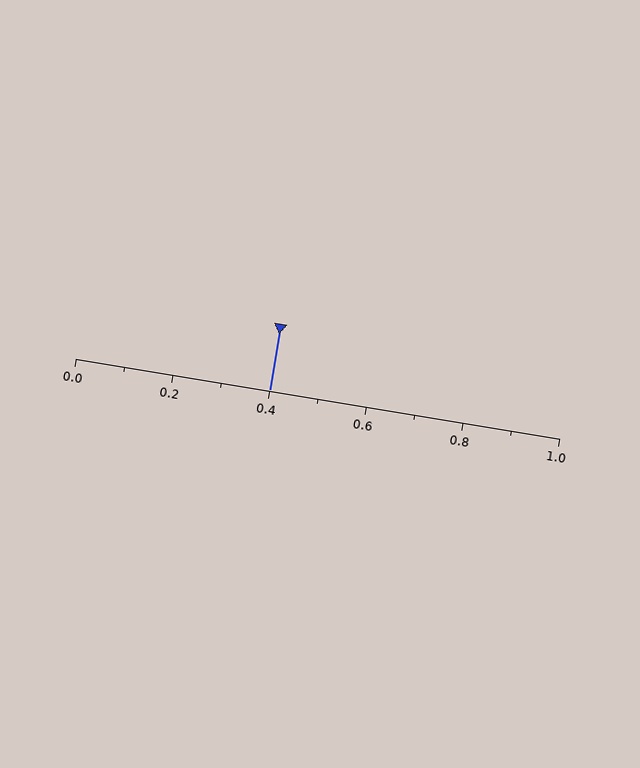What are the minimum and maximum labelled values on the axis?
The axis runs from 0.0 to 1.0.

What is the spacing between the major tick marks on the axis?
The major ticks are spaced 0.2 apart.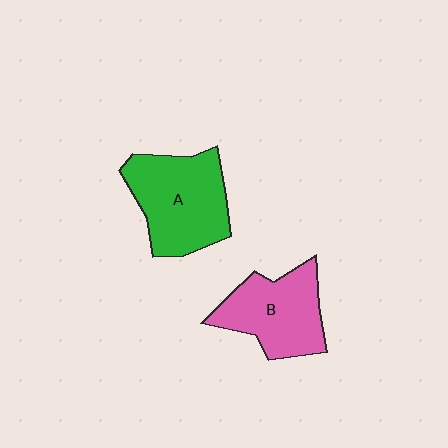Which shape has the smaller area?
Shape B (pink).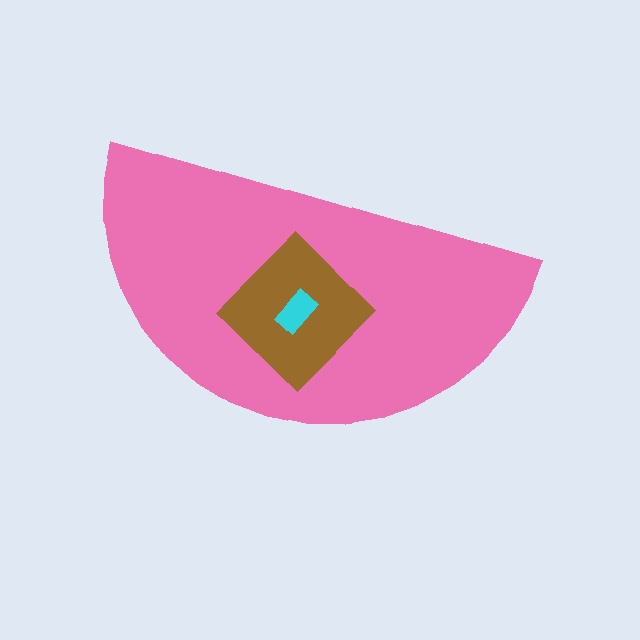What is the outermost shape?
The pink semicircle.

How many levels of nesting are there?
3.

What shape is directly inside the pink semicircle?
The brown diamond.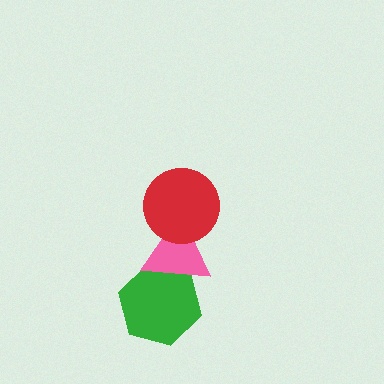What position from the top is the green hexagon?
The green hexagon is 3rd from the top.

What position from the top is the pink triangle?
The pink triangle is 2nd from the top.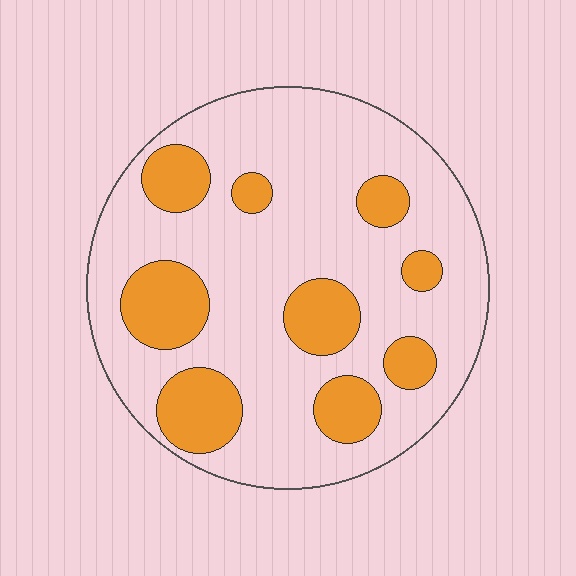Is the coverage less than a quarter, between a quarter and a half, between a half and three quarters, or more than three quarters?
Less than a quarter.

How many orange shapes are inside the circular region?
9.